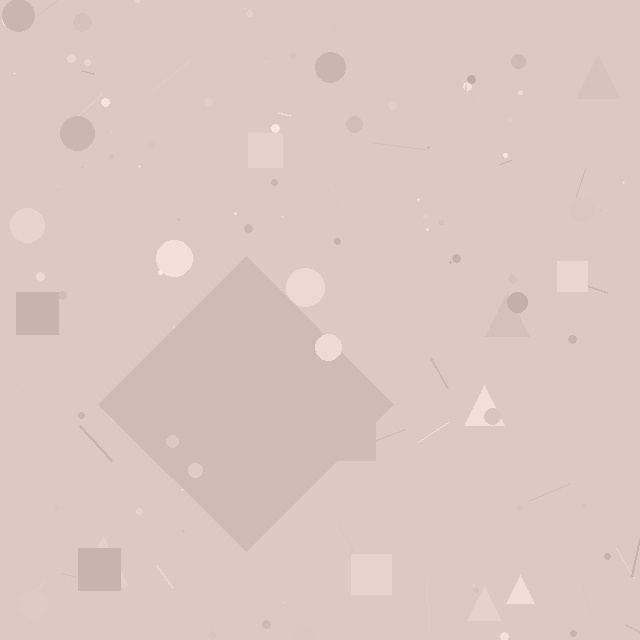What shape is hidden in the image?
A diamond is hidden in the image.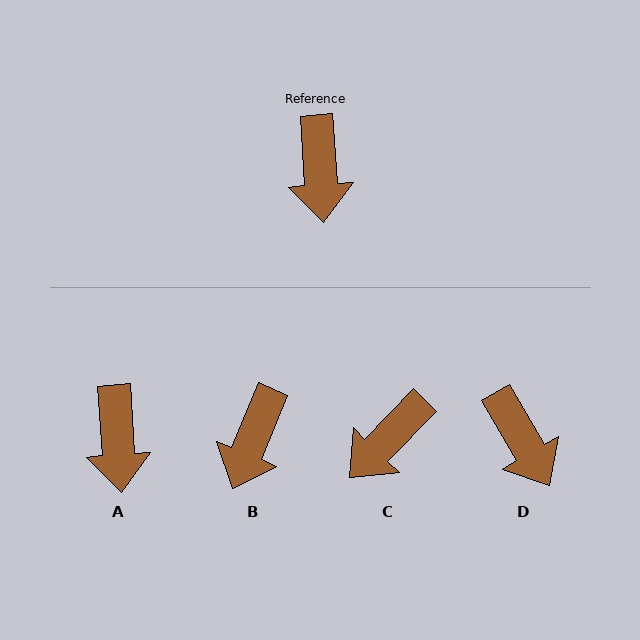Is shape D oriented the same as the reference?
No, it is off by about 27 degrees.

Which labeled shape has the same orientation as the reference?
A.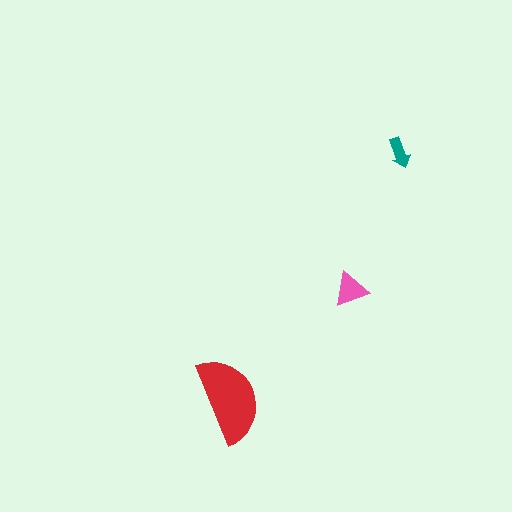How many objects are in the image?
There are 3 objects in the image.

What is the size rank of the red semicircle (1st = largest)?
1st.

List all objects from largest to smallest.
The red semicircle, the pink triangle, the teal arrow.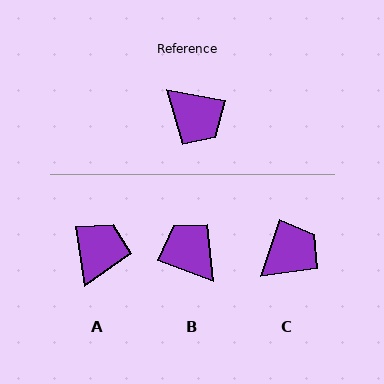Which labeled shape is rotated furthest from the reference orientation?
B, about 170 degrees away.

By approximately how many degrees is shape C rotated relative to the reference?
Approximately 82 degrees counter-clockwise.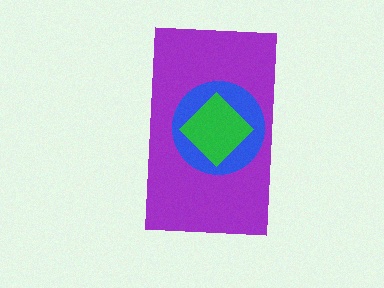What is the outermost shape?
The purple rectangle.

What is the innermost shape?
The green diamond.